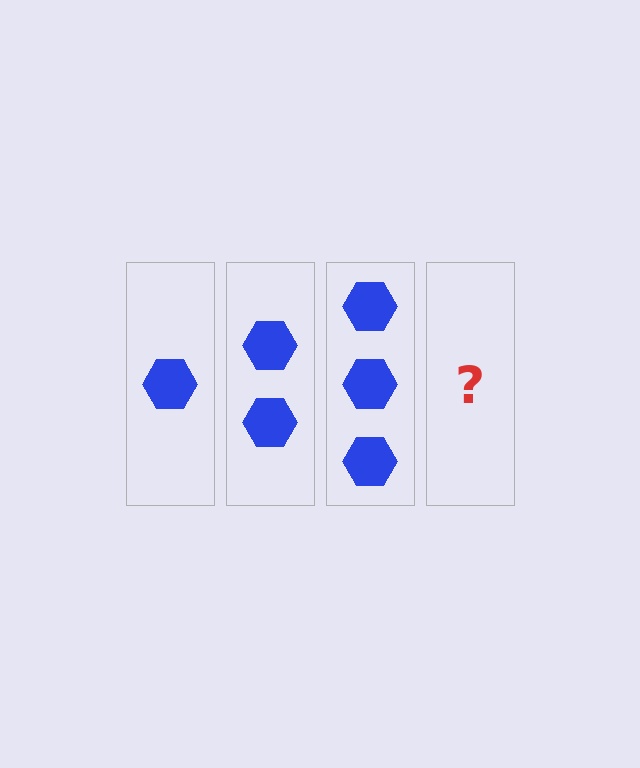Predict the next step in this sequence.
The next step is 4 hexagons.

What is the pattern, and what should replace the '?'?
The pattern is that each step adds one more hexagon. The '?' should be 4 hexagons.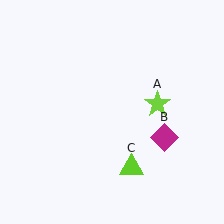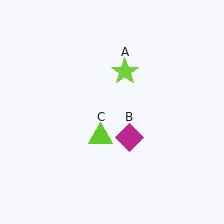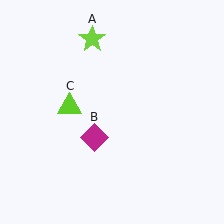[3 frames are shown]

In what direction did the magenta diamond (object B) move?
The magenta diamond (object B) moved left.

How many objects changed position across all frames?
3 objects changed position: lime star (object A), magenta diamond (object B), lime triangle (object C).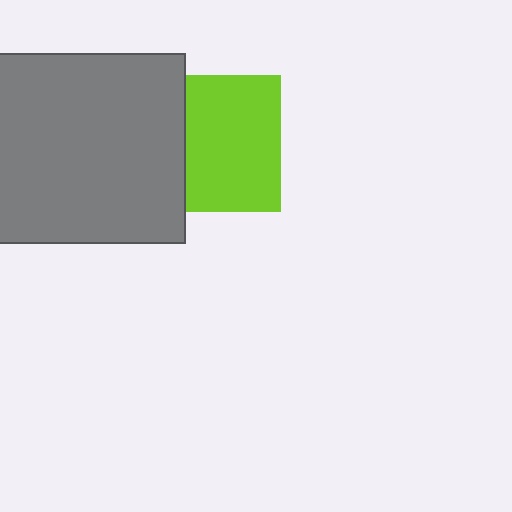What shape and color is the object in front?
The object in front is a gray square.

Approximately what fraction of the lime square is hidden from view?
Roughly 30% of the lime square is hidden behind the gray square.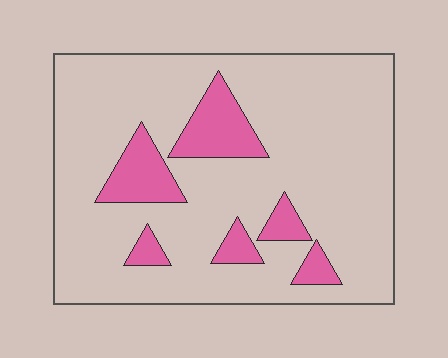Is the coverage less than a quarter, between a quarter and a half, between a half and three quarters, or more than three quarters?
Less than a quarter.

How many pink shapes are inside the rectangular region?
6.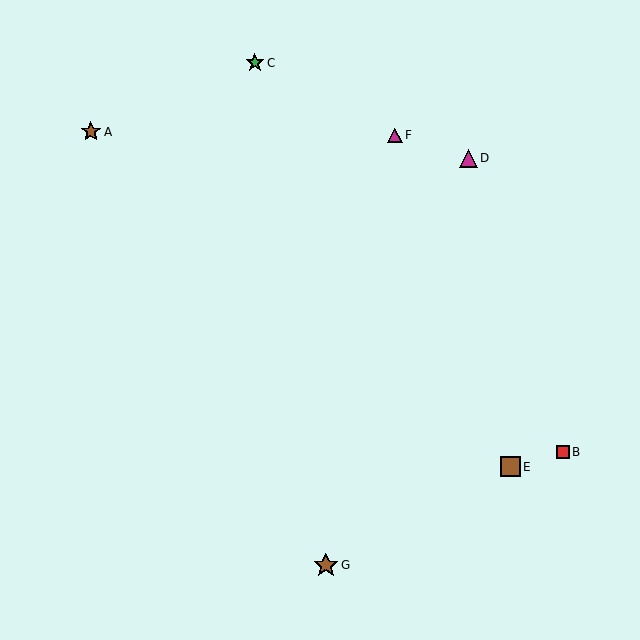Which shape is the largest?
The brown star (labeled G) is the largest.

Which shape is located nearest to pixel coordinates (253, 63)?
The green star (labeled C) at (255, 63) is nearest to that location.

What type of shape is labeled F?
Shape F is a magenta triangle.